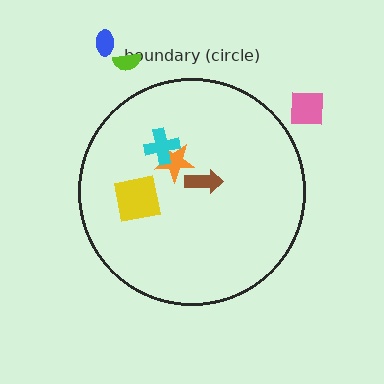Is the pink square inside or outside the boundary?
Outside.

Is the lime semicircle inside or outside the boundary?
Outside.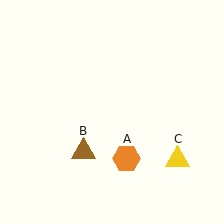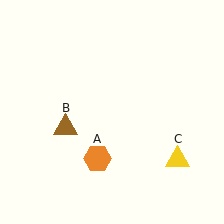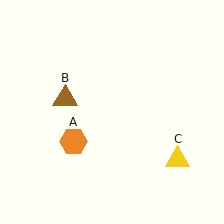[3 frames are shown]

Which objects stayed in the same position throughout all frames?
Yellow triangle (object C) remained stationary.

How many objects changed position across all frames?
2 objects changed position: orange hexagon (object A), brown triangle (object B).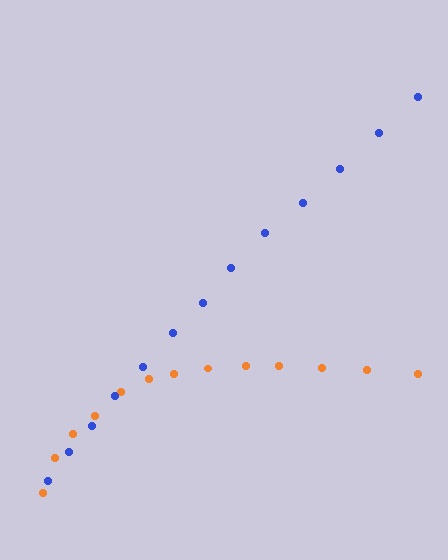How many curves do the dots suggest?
There are 2 distinct paths.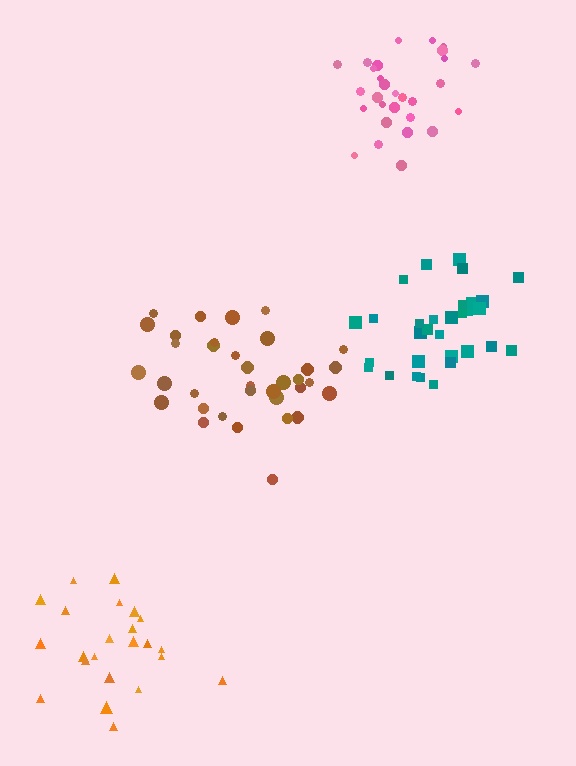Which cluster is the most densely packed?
Pink.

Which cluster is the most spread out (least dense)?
Orange.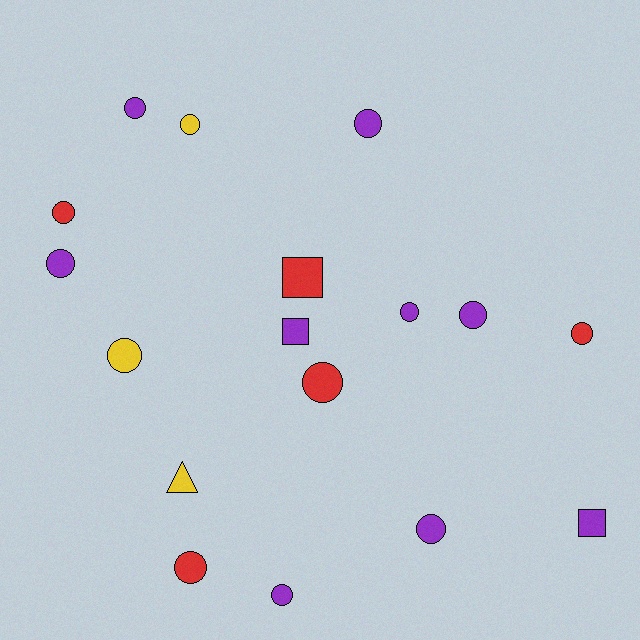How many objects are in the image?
There are 17 objects.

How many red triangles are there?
There are no red triangles.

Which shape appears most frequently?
Circle, with 13 objects.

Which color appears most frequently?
Purple, with 9 objects.